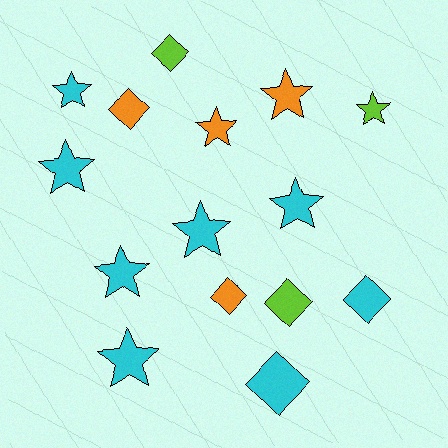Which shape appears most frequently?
Star, with 9 objects.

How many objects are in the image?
There are 15 objects.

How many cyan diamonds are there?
There are 2 cyan diamonds.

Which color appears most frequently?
Cyan, with 8 objects.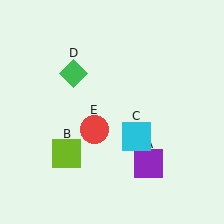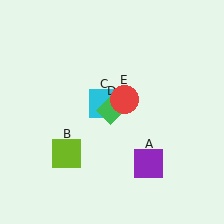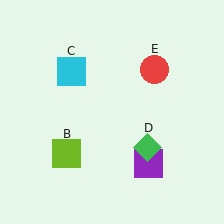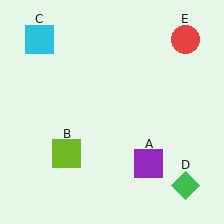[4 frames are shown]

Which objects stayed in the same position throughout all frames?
Purple square (object A) and lime square (object B) remained stationary.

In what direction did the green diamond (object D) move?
The green diamond (object D) moved down and to the right.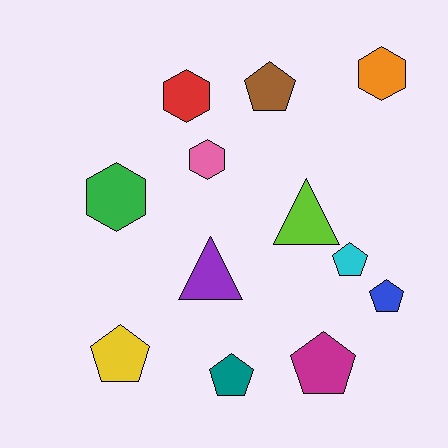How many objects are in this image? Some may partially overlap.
There are 12 objects.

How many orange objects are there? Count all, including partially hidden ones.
There is 1 orange object.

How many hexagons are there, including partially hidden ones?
There are 4 hexagons.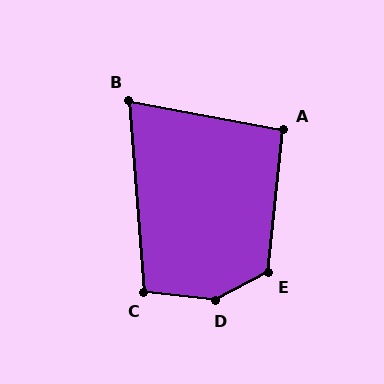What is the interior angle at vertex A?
Approximately 94 degrees (approximately right).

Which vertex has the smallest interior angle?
B, at approximately 75 degrees.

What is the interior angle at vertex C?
Approximately 101 degrees (obtuse).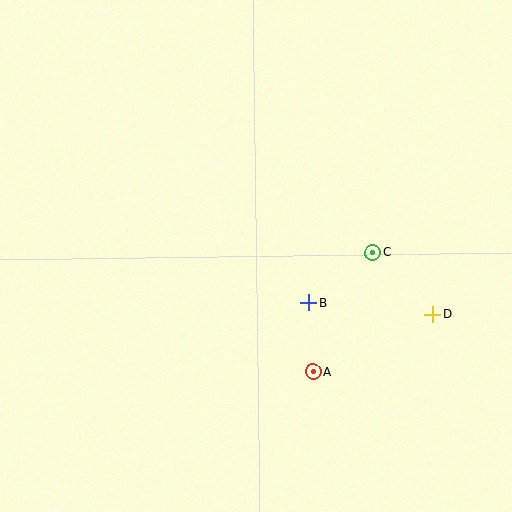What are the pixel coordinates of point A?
Point A is at (313, 372).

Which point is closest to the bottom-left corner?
Point A is closest to the bottom-left corner.